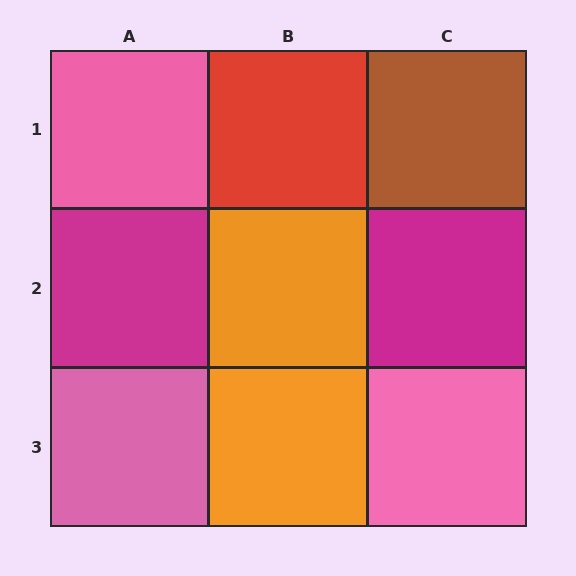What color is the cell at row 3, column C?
Pink.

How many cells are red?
1 cell is red.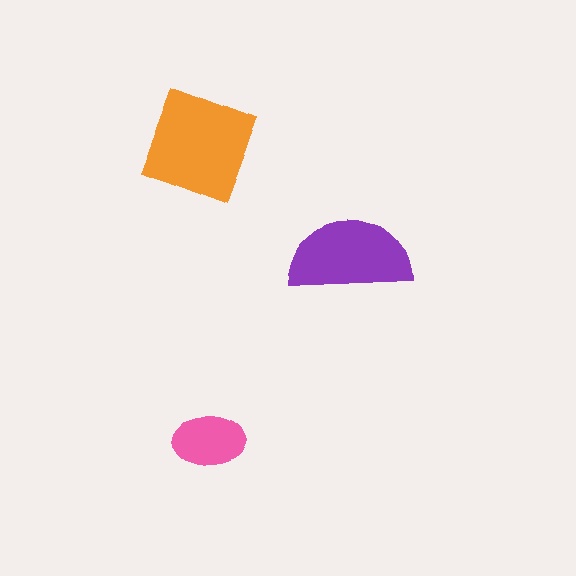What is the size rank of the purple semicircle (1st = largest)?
2nd.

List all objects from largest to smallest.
The orange square, the purple semicircle, the pink ellipse.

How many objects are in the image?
There are 3 objects in the image.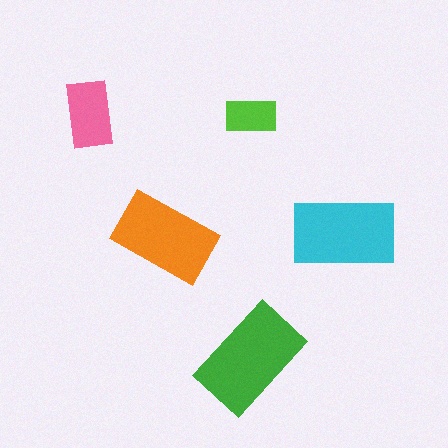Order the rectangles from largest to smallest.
the green one, the cyan one, the orange one, the pink one, the lime one.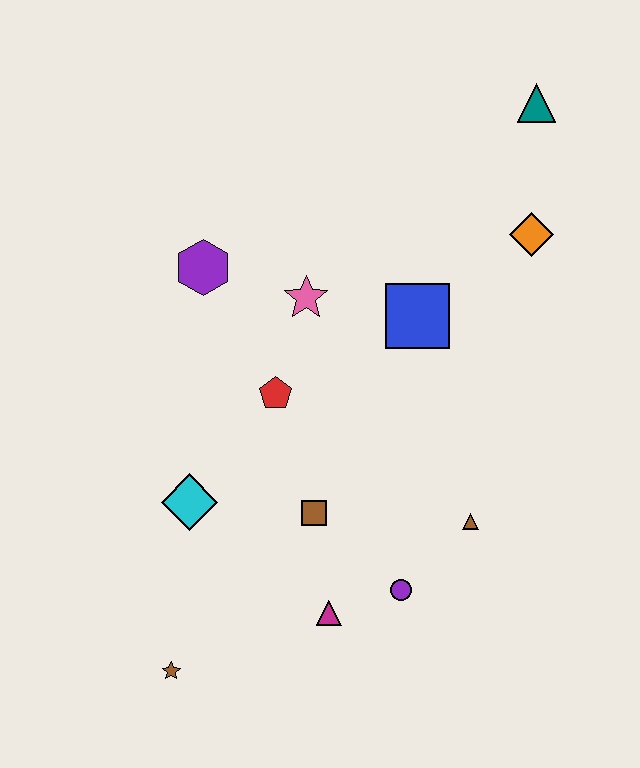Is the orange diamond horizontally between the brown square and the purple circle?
No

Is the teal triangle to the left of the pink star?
No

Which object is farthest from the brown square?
The teal triangle is farthest from the brown square.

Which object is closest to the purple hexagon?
The pink star is closest to the purple hexagon.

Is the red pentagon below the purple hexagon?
Yes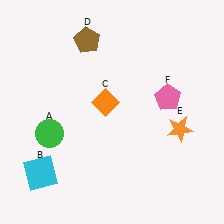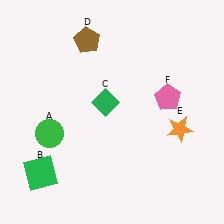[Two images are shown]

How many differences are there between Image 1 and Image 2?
There are 2 differences between the two images.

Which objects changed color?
B changed from cyan to green. C changed from orange to green.